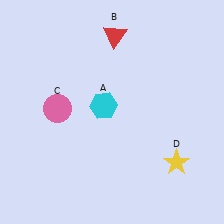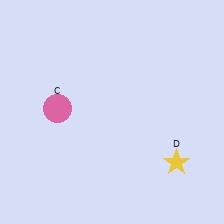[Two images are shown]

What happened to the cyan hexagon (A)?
The cyan hexagon (A) was removed in Image 2. It was in the top-left area of Image 1.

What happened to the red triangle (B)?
The red triangle (B) was removed in Image 2. It was in the top-right area of Image 1.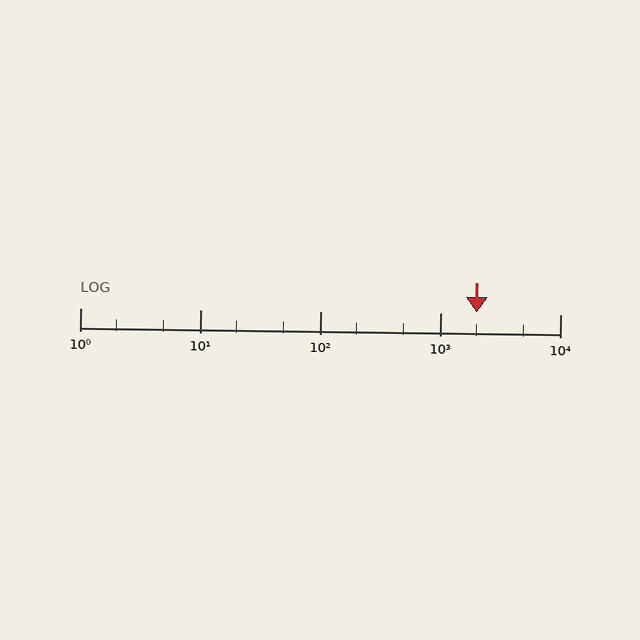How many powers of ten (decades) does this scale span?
The scale spans 4 decades, from 1 to 10000.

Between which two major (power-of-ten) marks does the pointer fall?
The pointer is between 1000 and 10000.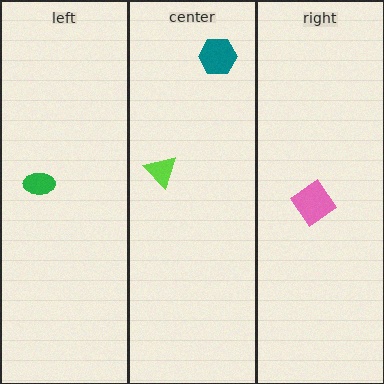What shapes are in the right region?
The pink diamond.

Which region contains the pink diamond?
The right region.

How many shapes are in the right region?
1.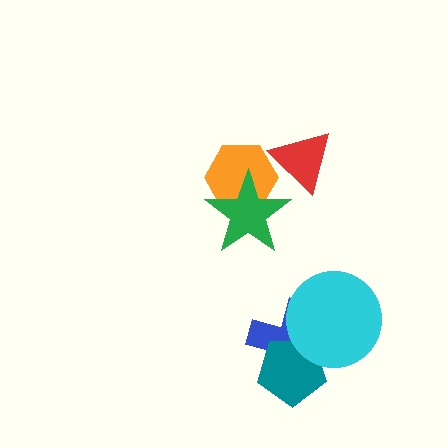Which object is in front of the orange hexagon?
The green star is in front of the orange hexagon.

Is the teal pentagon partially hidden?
Yes, it is partially covered by another shape.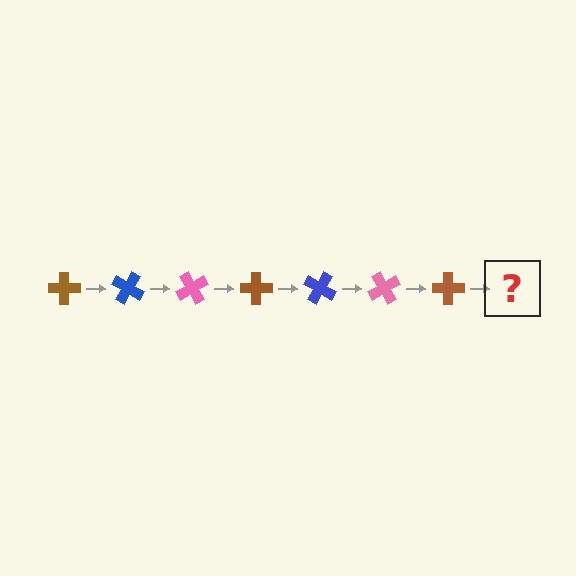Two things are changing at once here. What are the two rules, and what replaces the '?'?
The two rules are that it rotates 30 degrees each step and the color cycles through brown, blue, and pink. The '?' should be a blue cross, rotated 210 degrees from the start.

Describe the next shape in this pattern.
It should be a blue cross, rotated 210 degrees from the start.